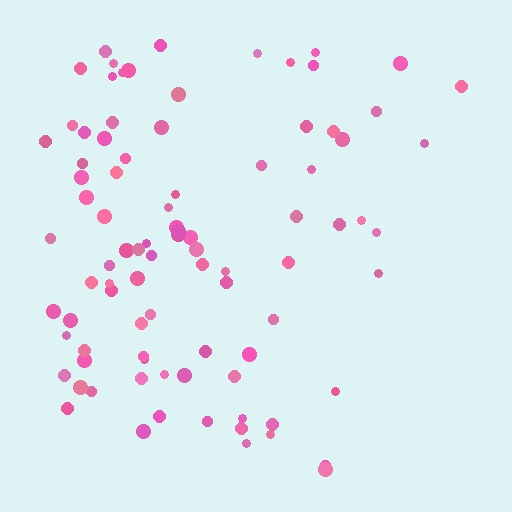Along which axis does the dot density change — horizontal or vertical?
Horizontal.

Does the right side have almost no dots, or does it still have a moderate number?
Still a moderate number, just noticeably fewer than the left.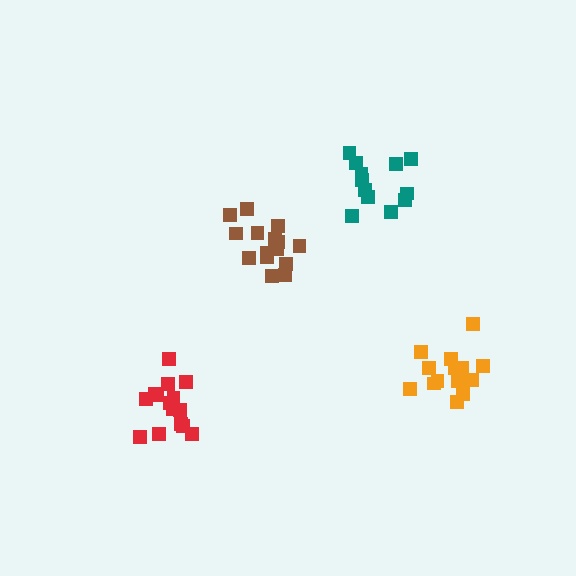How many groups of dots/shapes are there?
There are 4 groups.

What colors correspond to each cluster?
The clusters are colored: orange, brown, teal, red.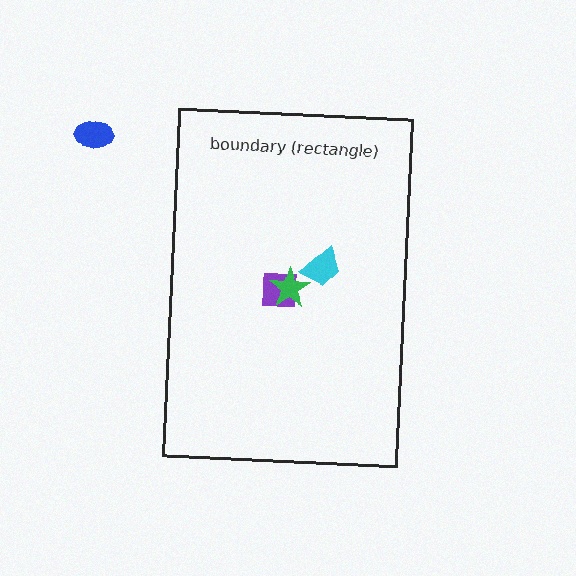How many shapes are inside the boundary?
3 inside, 1 outside.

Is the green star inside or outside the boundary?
Inside.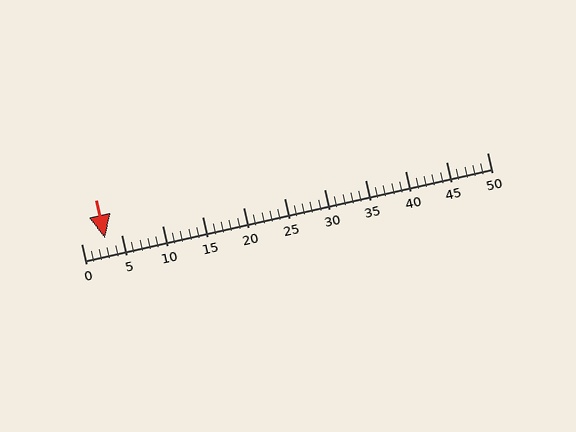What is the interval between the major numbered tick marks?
The major tick marks are spaced 5 units apart.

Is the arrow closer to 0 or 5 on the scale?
The arrow is closer to 5.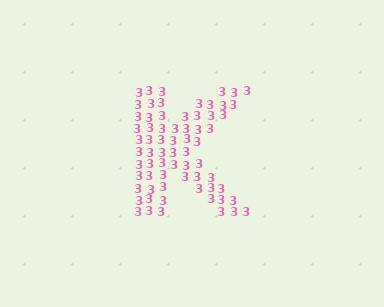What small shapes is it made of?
It is made of small digit 3's.